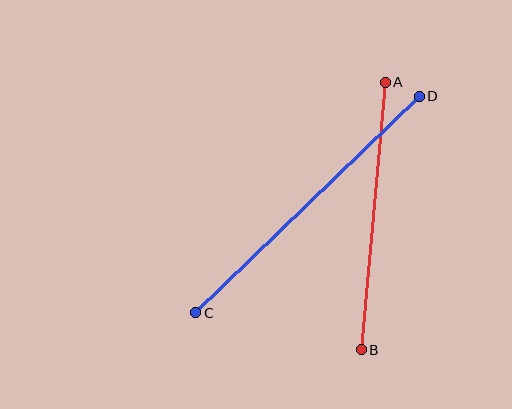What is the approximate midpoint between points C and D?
The midpoint is at approximately (307, 204) pixels.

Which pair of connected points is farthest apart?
Points C and D are farthest apart.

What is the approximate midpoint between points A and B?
The midpoint is at approximately (373, 216) pixels.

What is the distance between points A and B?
The distance is approximately 268 pixels.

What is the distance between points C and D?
The distance is approximately 312 pixels.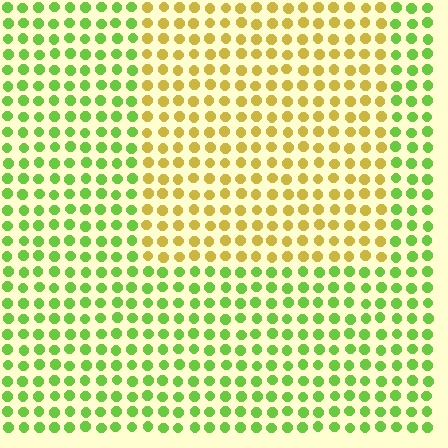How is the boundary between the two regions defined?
The boundary is defined purely by a slight shift in hue (about 51 degrees). Spacing, size, and orientation are identical on both sides.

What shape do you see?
I see a rectangle.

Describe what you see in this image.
The image is filled with small lime elements in a uniform arrangement. A rectangle-shaped region is visible where the elements are tinted to a slightly different hue, forming a subtle color boundary.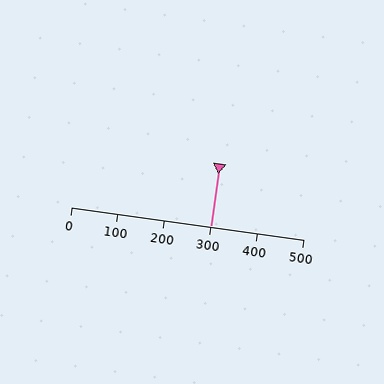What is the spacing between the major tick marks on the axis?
The major ticks are spaced 100 apart.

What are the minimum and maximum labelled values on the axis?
The axis runs from 0 to 500.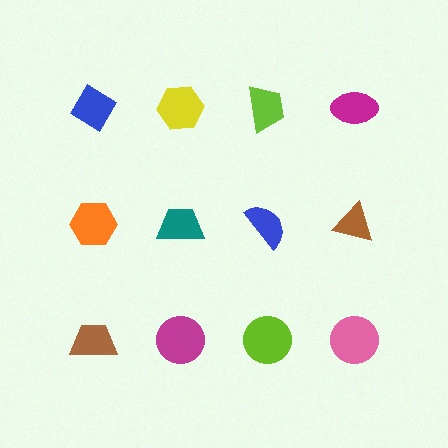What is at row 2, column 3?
A blue semicircle.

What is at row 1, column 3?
A lime trapezoid.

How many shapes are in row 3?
4 shapes.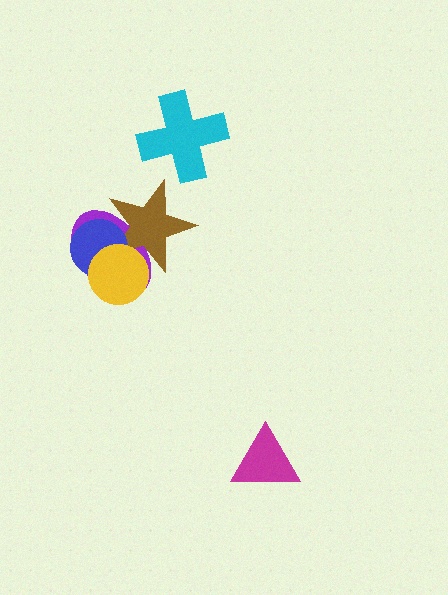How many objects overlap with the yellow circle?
3 objects overlap with the yellow circle.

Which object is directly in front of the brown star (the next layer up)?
The blue circle is directly in front of the brown star.